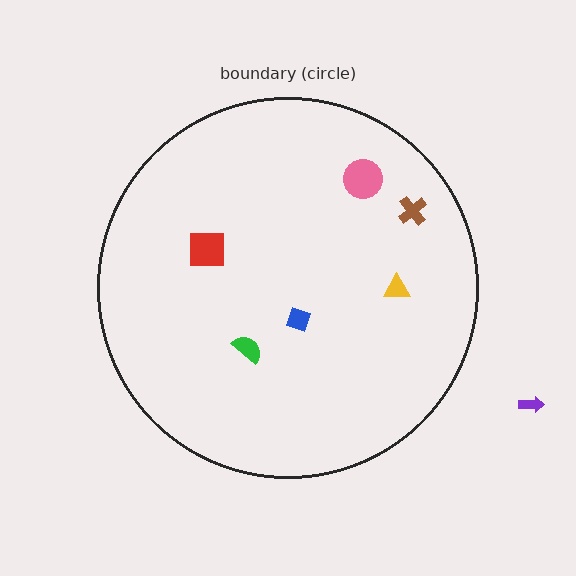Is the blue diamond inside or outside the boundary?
Inside.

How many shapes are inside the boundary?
6 inside, 1 outside.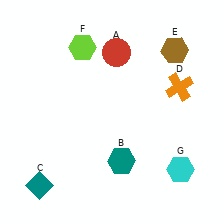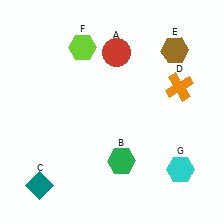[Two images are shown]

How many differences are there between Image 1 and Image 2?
There is 1 difference between the two images.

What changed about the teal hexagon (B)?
In Image 1, B is teal. In Image 2, it changed to green.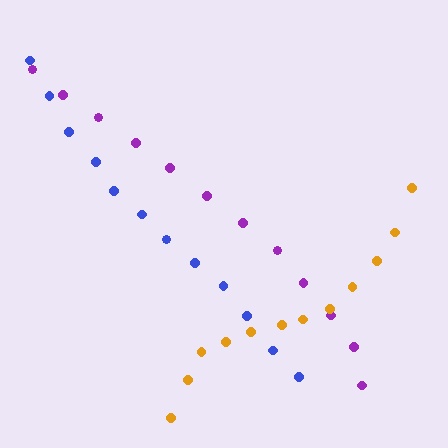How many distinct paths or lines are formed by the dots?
There are 3 distinct paths.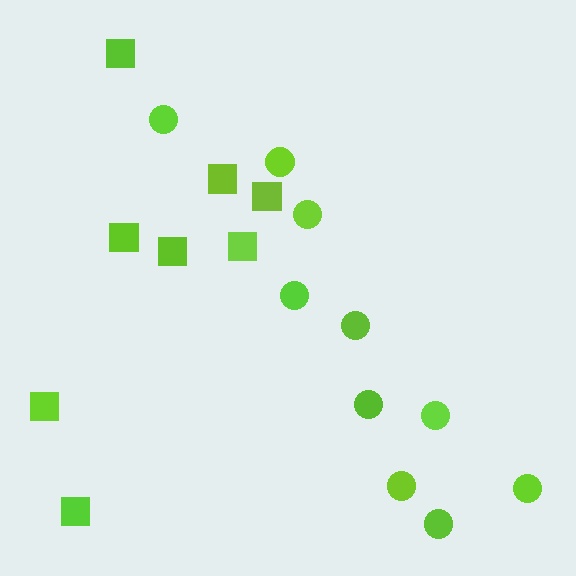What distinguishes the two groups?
There are 2 groups: one group of circles (10) and one group of squares (8).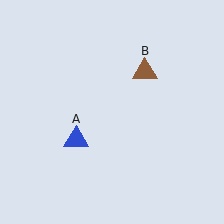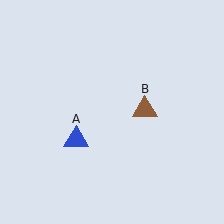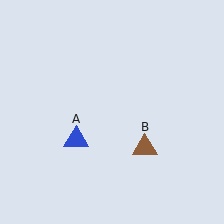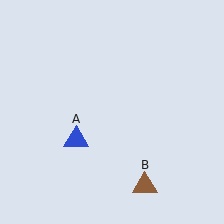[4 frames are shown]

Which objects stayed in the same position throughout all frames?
Blue triangle (object A) remained stationary.